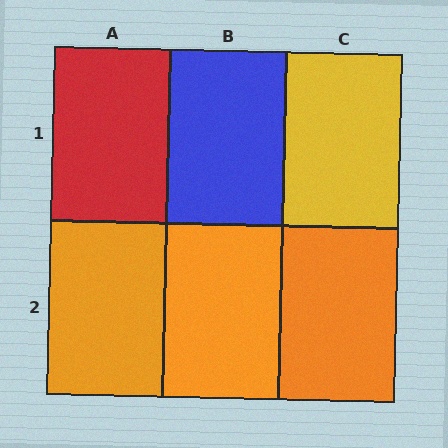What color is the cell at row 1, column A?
Red.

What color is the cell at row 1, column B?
Blue.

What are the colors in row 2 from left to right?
Orange, orange, orange.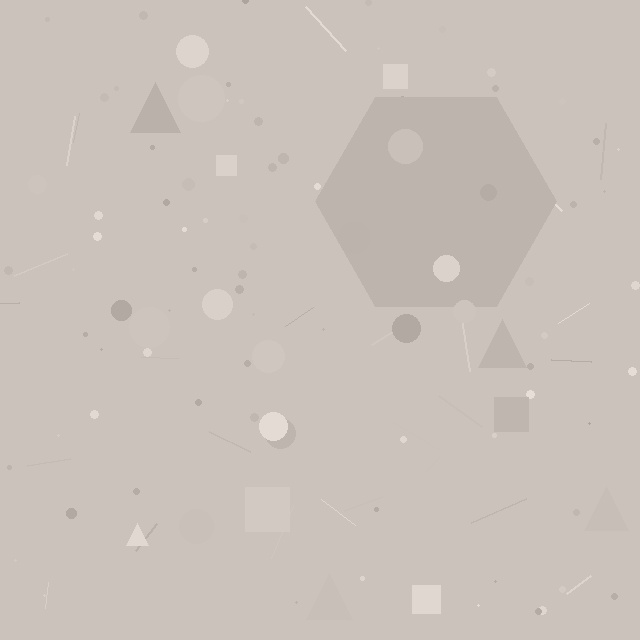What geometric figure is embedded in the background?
A hexagon is embedded in the background.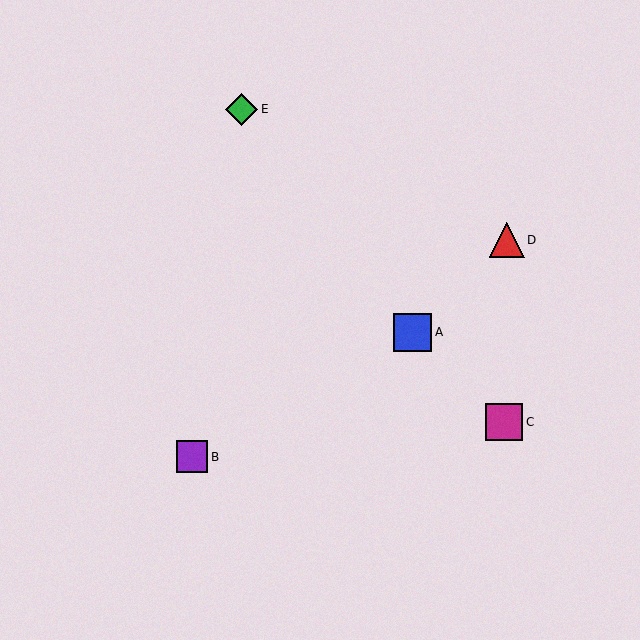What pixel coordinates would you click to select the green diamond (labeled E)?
Click at (241, 109) to select the green diamond E.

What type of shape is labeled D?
Shape D is a red triangle.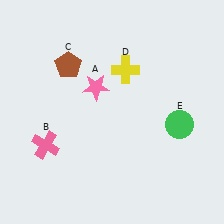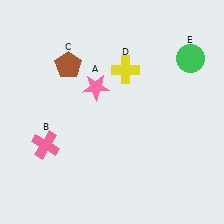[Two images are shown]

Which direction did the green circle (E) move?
The green circle (E) moved up.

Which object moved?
The green circle (E) moved up.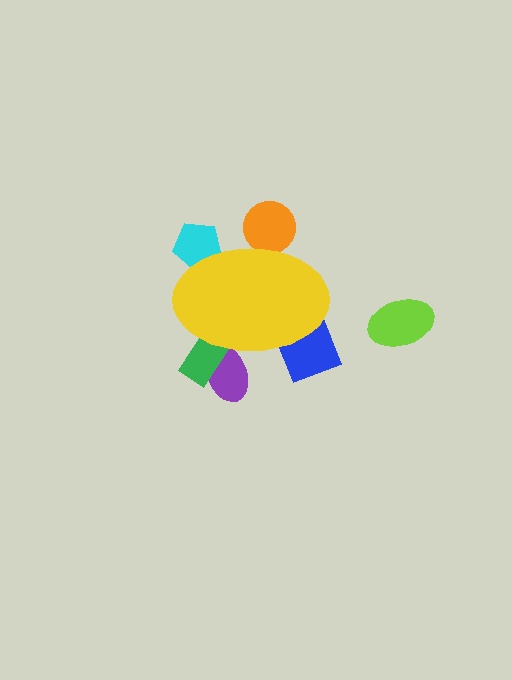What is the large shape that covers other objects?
A yellow ellipse.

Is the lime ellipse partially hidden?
No, the lime ellipse is fully visible.